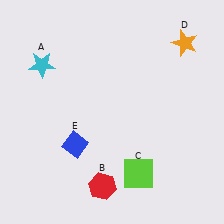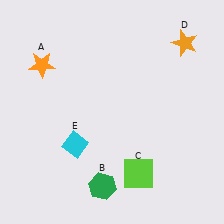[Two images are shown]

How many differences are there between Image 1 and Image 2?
There are 3 differences between the two images.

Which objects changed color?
A changed from cyan to orange. B changed from red to green. E changed from blue to cyan.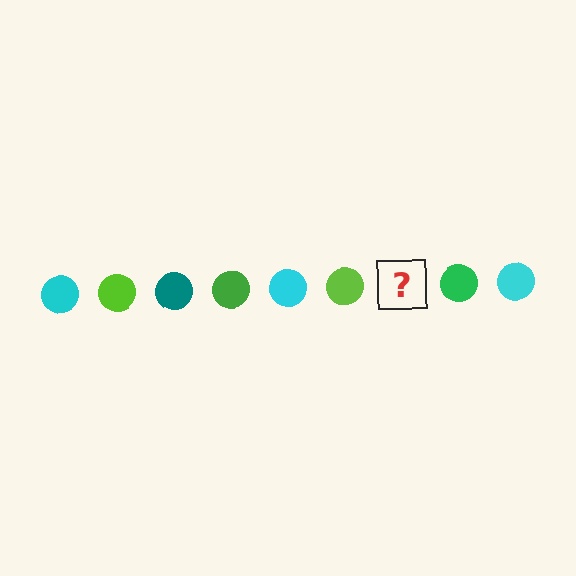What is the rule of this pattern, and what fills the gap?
The rule is that the pattern cycles through cyan, lime, teal, green circles. The gap should be filled with a teal circle.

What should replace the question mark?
The question mark should be replaced with a teal circle.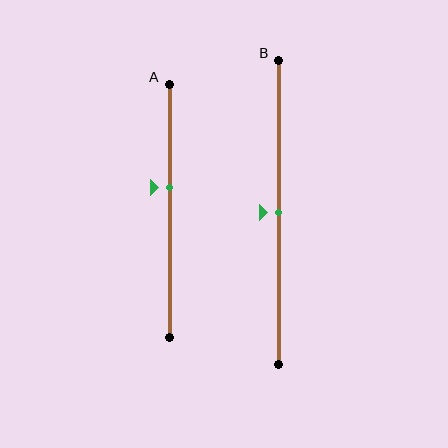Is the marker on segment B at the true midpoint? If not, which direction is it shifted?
Yes, the marker on segment B is at the true midpoint.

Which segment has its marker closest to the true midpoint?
Segment B has its marker closest to the true midpoint.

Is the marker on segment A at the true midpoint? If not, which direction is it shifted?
No, the marker on segment A is shifted upward by about 9% of the segment length.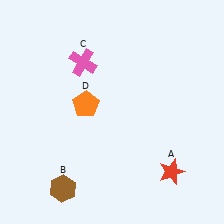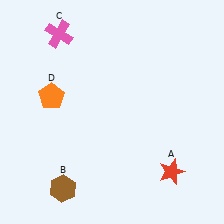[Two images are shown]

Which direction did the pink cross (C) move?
The pink cross (C) moved up.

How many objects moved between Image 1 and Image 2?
2 objects moved between the two images.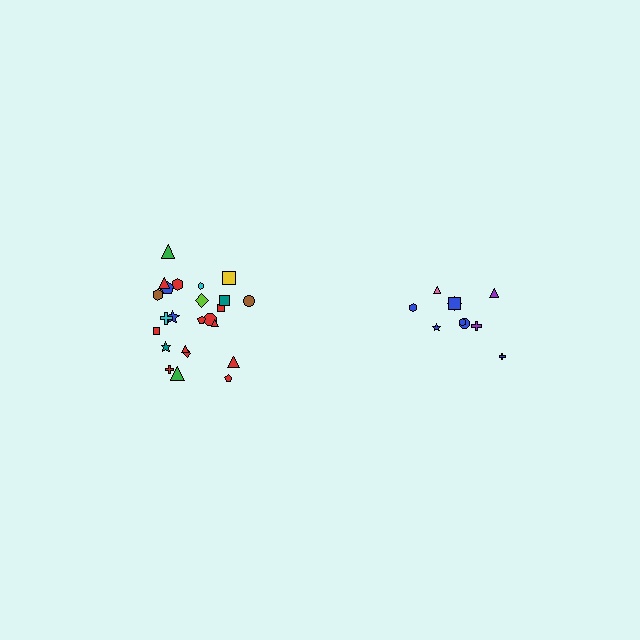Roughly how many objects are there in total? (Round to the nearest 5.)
Roughly 35 objects in total.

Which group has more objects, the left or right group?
The left group.